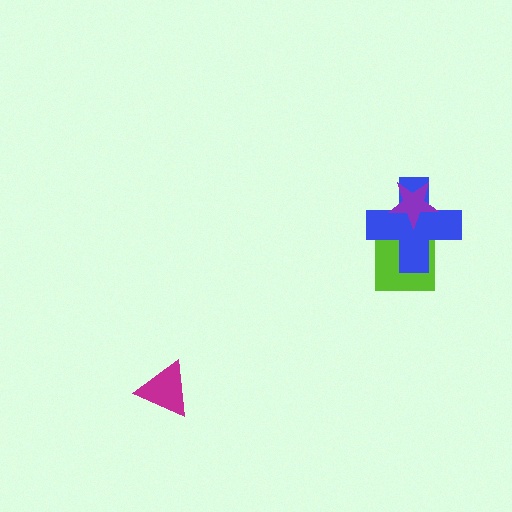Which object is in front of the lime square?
The blue cross is in front of the lime square.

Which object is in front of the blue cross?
The purple star is in front of the blue cross.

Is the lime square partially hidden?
Yes, it is partially covered by another shape.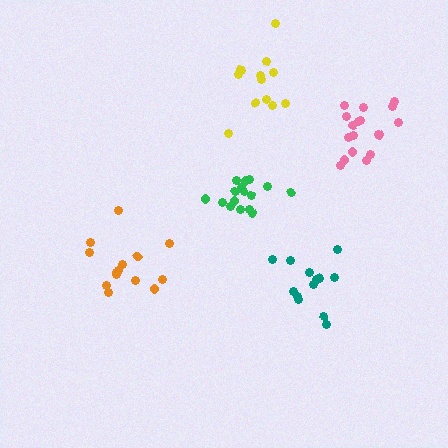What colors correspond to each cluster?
The clusters are colored: orange, teal, yellow, green, pink.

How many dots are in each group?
Group 1: 14 dots, Group 2: 14 dots, Group 3: 13 dots, Group 4: 16 dots, Group 5: 18 dots (75 total).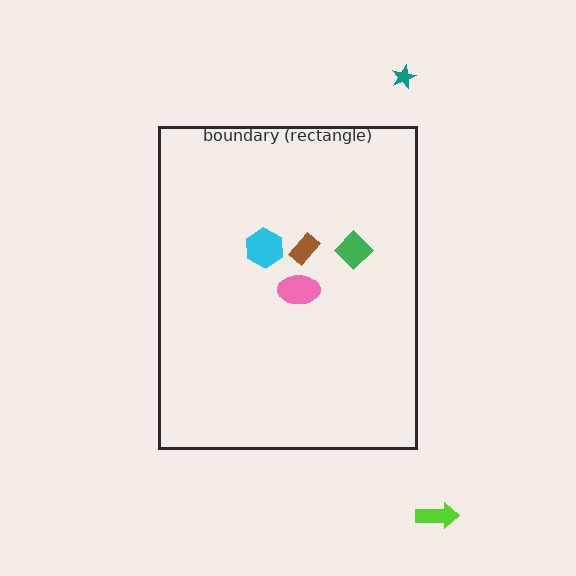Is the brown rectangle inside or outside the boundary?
Inside.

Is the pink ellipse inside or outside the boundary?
Inside.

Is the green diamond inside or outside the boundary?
Inside.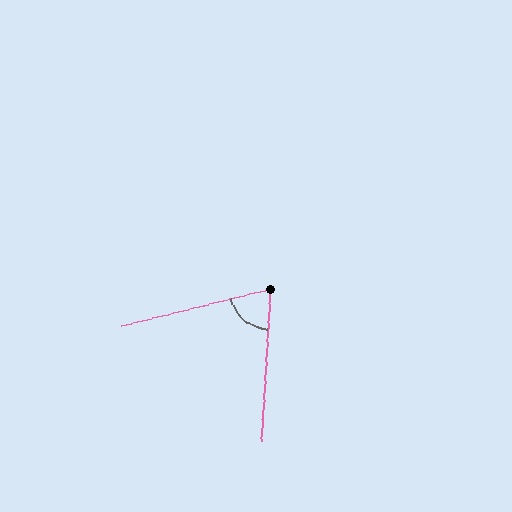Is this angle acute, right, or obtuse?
It is acute.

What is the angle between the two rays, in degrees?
Approximately 73 degrees.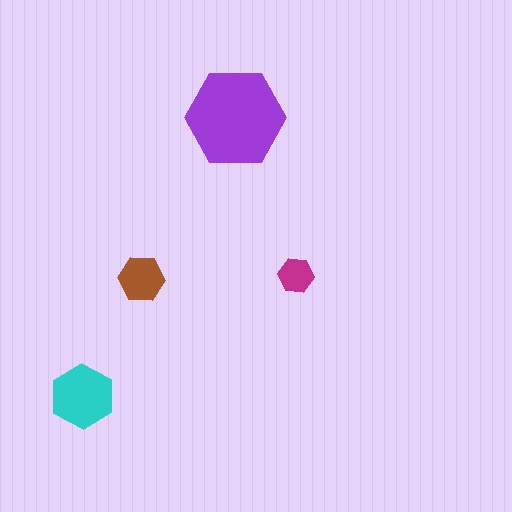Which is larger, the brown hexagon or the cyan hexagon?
The cyan one.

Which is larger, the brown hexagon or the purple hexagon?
The purple one.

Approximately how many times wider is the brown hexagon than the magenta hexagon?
About 1.5 times wider.